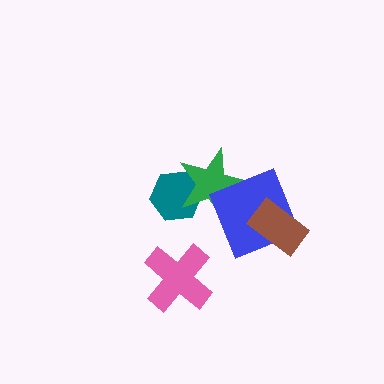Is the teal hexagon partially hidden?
Yes, it is partially covered by another shape.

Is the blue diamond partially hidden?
Yes, it is partially covered by another shape.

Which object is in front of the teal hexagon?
The green star is in front of the teal hexagon.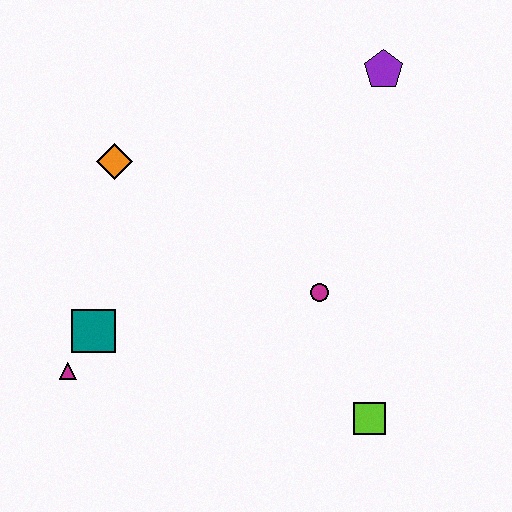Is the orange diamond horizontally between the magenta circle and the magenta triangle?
Yes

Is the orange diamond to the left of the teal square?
No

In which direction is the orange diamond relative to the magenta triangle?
The orange diamond is above the magenta triangle.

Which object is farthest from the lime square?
The orange diamond is farthest from the lime square.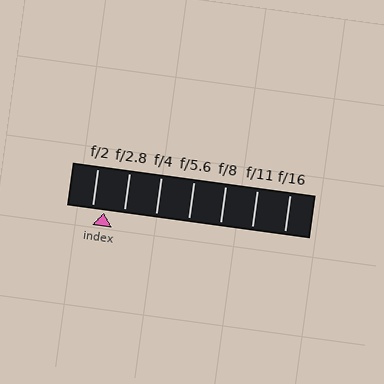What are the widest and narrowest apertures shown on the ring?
The widest aperture shown is f/2 and the narrowest is f/16.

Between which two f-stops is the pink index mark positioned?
The index mark is between f/2 and f/2.8.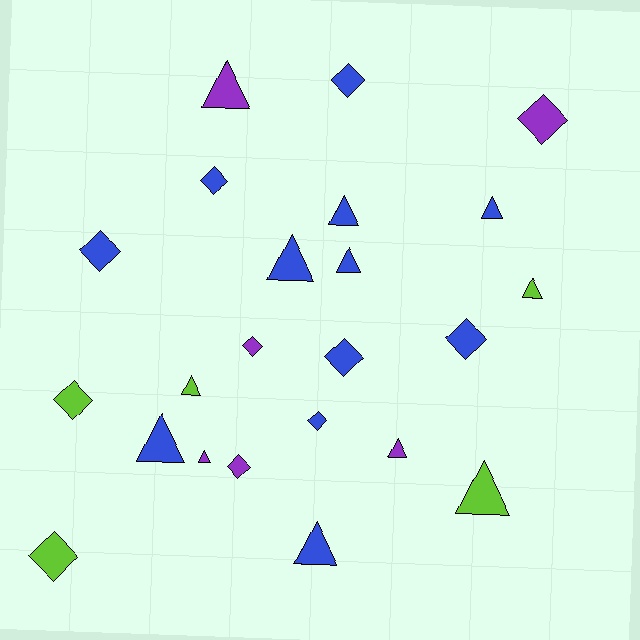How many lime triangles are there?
There are 3 lime triangles.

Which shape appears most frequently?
Triangle, with 12 objects.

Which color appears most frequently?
Blue, with 12 objects.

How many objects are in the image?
There are 23 objects.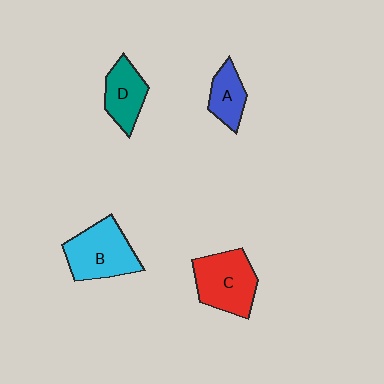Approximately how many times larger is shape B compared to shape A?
Approximately 1.9 times.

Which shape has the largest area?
Shape B (cyan).